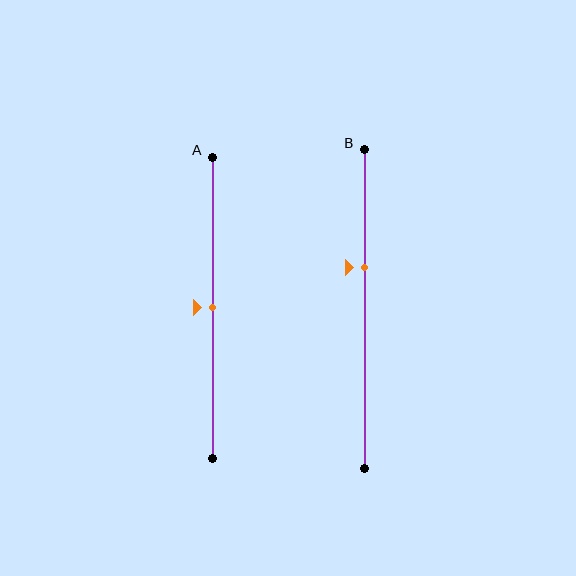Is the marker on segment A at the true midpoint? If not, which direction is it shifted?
Yes, the marker on segment A is at the true midpoint.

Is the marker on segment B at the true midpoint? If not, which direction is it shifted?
No, the marker on segment B is shifted upward by about 13% of the segment length.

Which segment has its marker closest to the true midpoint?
Segment A has its marker closest to the true midpoint.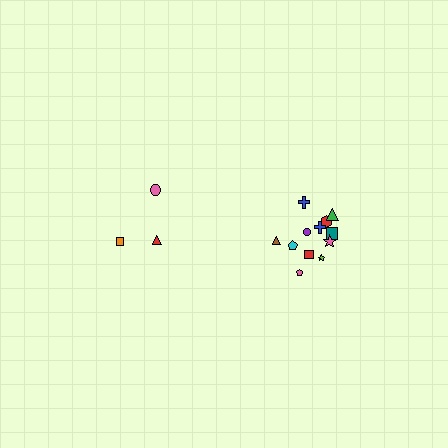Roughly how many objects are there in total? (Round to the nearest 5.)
Roughly 15 objects in total.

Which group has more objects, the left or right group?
The right group.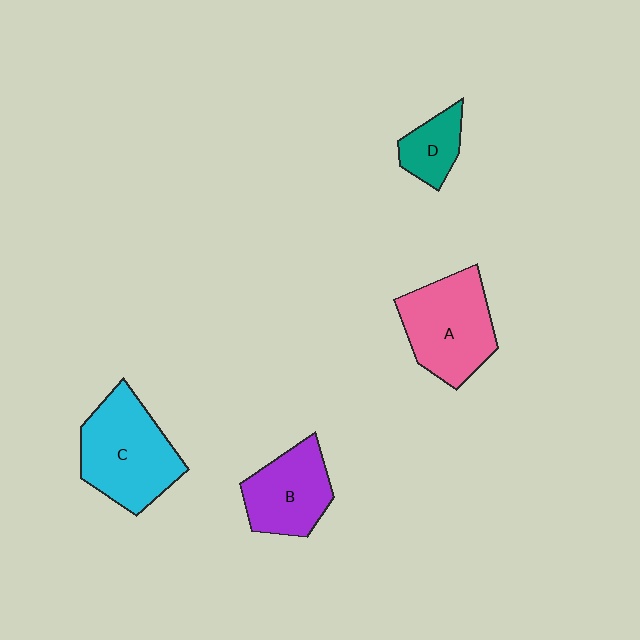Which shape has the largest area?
Shape C (cyan).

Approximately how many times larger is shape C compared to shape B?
Approximately 1.4 times.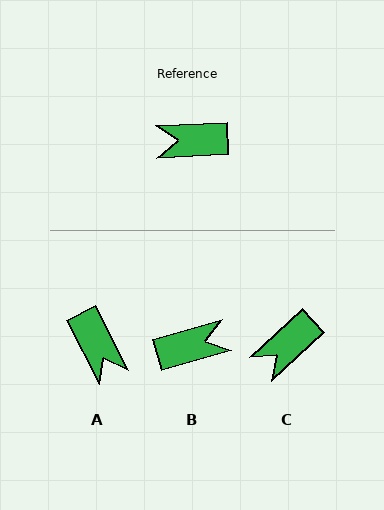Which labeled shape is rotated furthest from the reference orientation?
B, about 167 degrees away.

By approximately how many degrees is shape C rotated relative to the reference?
Approximately 40 degrees counter-clockwise.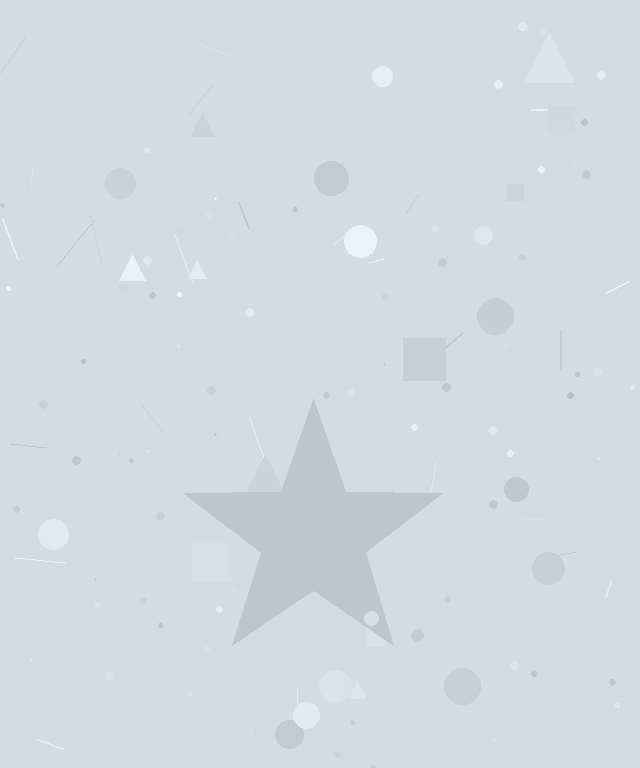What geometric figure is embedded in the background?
A star is embedded in the background.